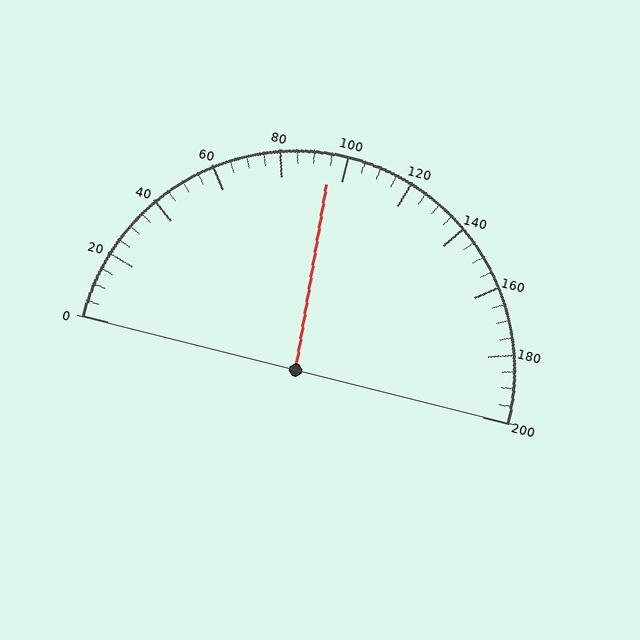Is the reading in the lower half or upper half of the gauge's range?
The reading is in the lower half of the range (0 to 200).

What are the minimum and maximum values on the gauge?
The gauge ranges from 0 to 200.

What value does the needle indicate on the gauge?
The needle indicates approximately 95.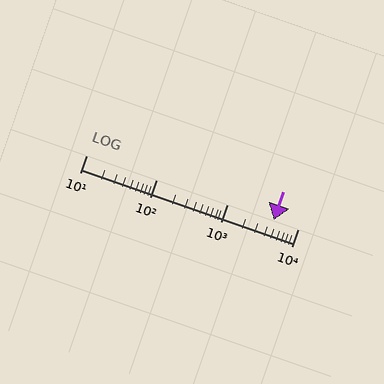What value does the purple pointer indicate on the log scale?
The pointer indicates approximately 4500.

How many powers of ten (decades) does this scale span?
The scale spans 3 decades, from 10 to 10000.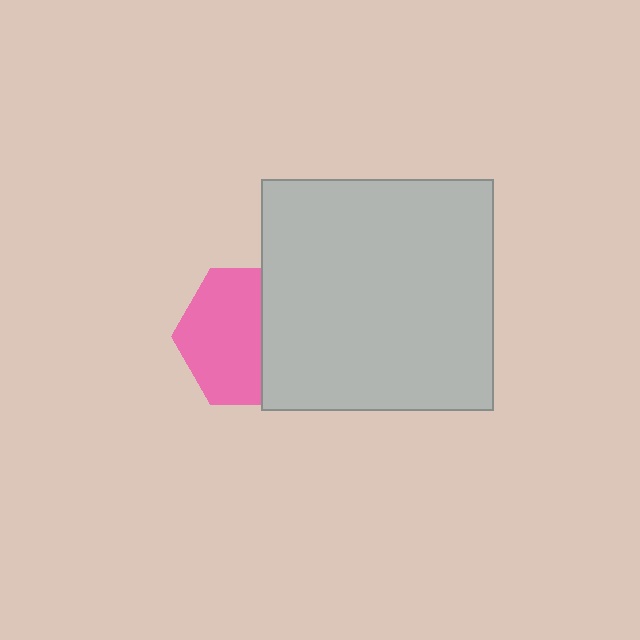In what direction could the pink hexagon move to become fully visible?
The pink hexagon could move left. That would shift it out from behind the light gray square entirely.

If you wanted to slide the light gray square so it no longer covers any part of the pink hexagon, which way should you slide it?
Slide it right — that is the most direct way to separate the two shapes.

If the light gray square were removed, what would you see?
You would see the complete pink hexagon.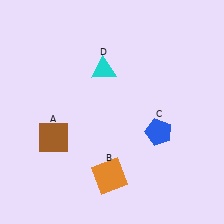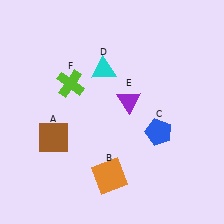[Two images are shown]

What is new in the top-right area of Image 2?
A purple triangle (E) was added in the top-right area of Image 2.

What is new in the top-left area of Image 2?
A lime cross (F) was added in the top-left area of Image 2.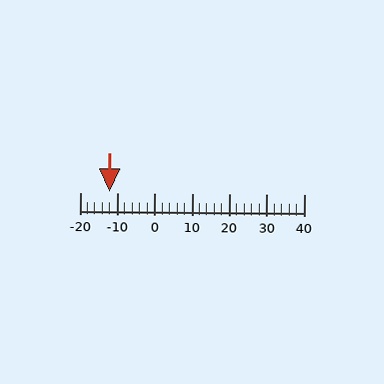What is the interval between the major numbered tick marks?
The major tick marks are spaced 10 units apart.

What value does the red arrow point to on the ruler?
The red arrow points to approximately -12.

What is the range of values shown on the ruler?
The ruler shows values from -20 to 40.